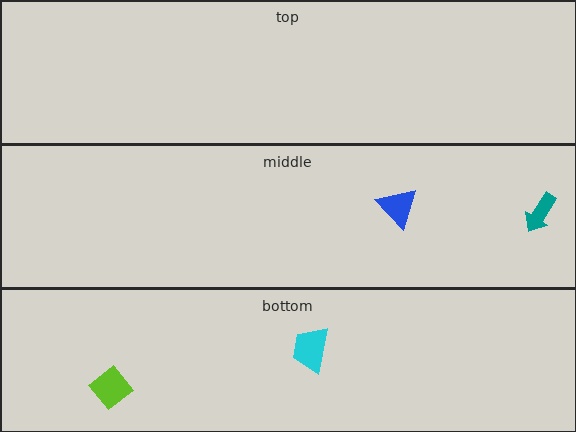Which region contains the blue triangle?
The middle region.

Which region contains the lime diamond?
The bottom region.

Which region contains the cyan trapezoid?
The bottom region.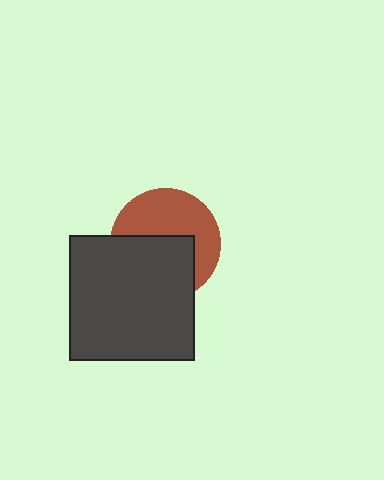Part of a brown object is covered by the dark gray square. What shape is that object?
It is a circle.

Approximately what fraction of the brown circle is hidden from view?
Roughly 49% of the brown circle is hidden behind the dark gray square.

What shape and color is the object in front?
The object in front is a dark gray square.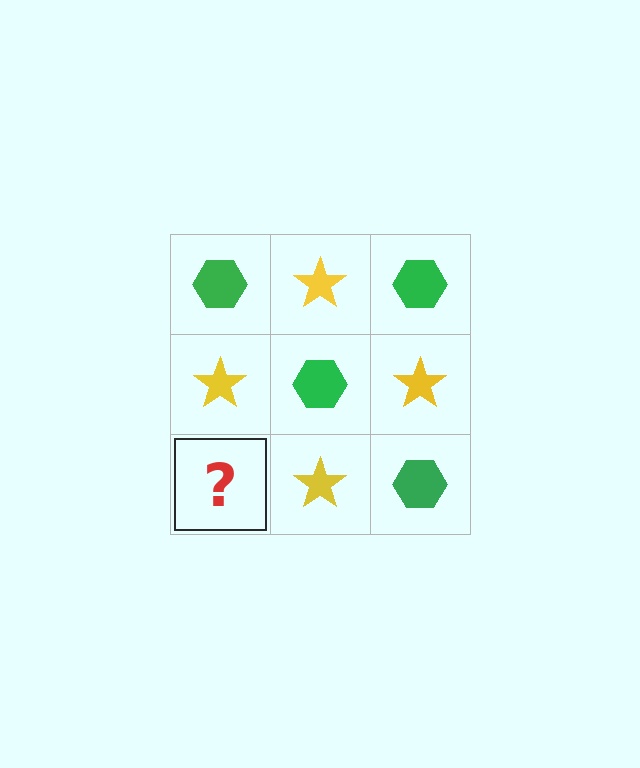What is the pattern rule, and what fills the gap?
The rule is that it alternates green hexagon and yellow star in a checkerboard pattern. The gap should be filled with a green hexagon.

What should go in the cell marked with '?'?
The missing cell should contain a green hexagon.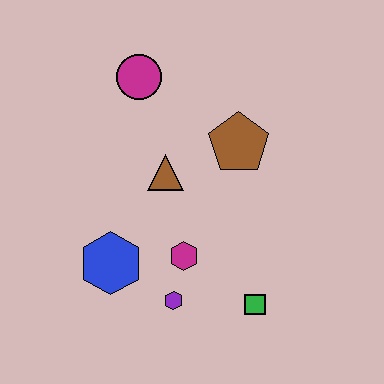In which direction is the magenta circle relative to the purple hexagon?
The magenta circle is above the purple hexagon.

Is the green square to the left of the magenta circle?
No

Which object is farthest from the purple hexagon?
The magenta circle is farthest from the purple hexagon.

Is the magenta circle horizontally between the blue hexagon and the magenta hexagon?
Yes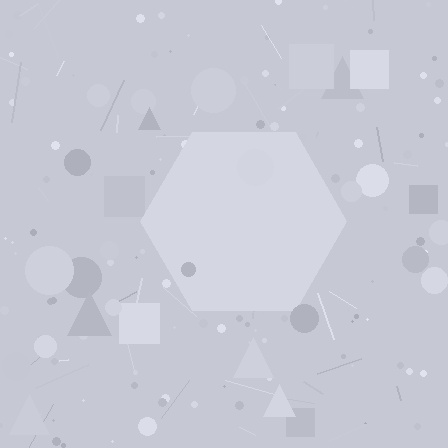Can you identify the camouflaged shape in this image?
The camouflaged shape is a hexagon.